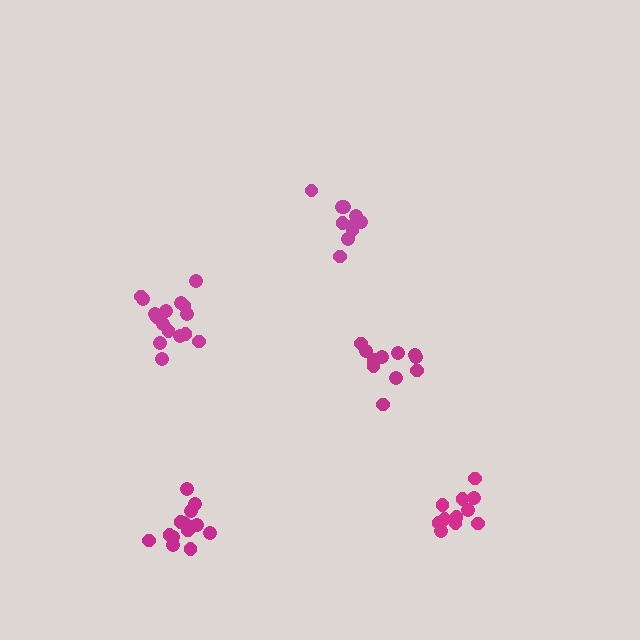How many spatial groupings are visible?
There are 5 spatial groupings.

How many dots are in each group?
Group 1: 14 dots, Group 2: 10 dots, Group 3: 16 dots, Group 4: 11 dots, Group 5: 11 dots (62 total).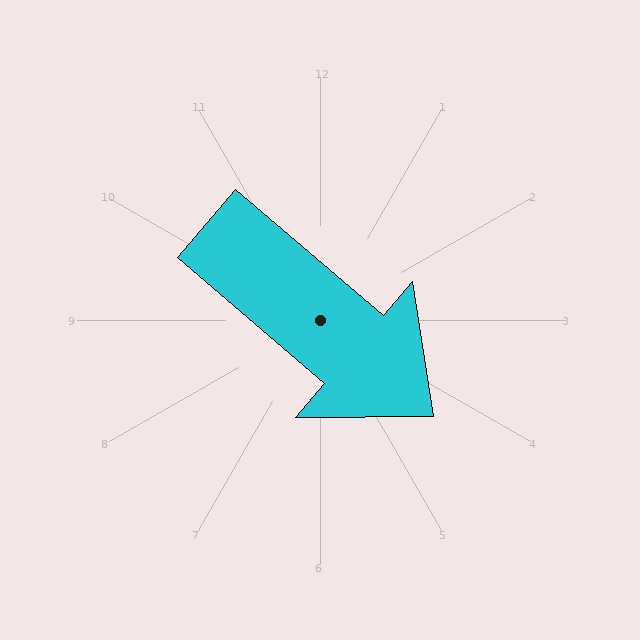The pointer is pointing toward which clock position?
Roughly 4 o'clock.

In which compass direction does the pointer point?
Southeast.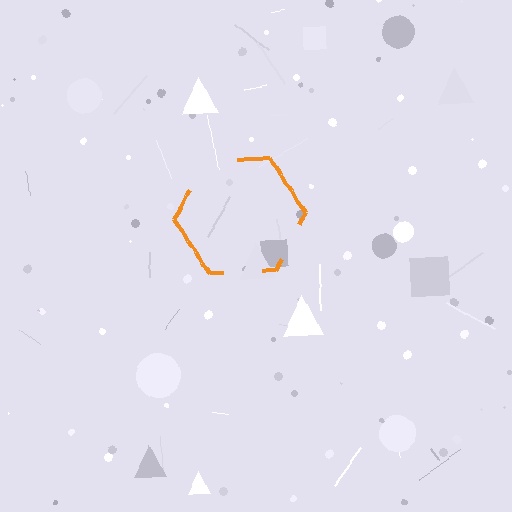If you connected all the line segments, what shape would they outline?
They would outline a hexagon.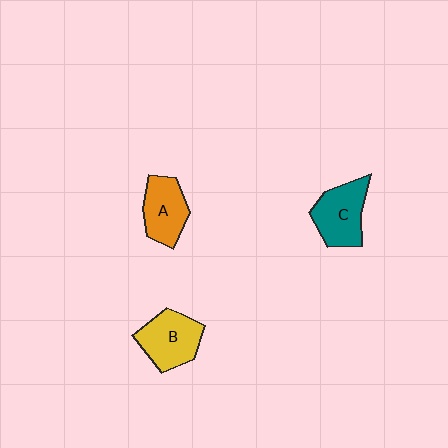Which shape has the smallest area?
Shape A (orange).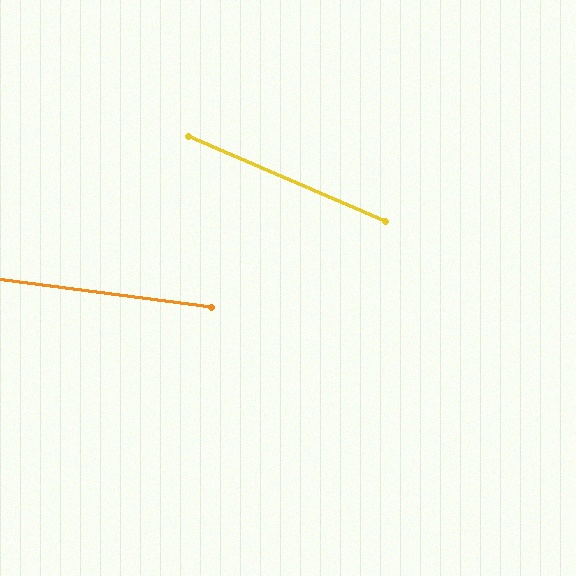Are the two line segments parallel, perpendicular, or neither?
Neither parallel nor perpendicular — they differ by about 16°.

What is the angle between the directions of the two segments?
Approximately 16 degrees.